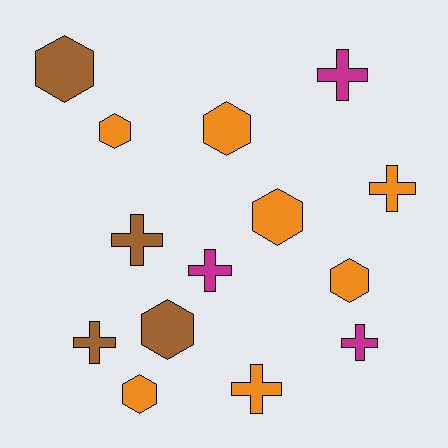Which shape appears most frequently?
Hexagon, with 7 objects.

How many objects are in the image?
There are 14 objects.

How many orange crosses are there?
There are 2 orange crosses.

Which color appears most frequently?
Orange, with 7 objects.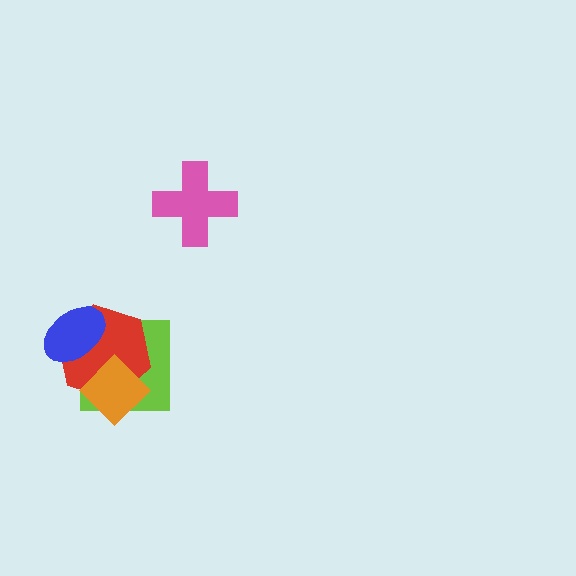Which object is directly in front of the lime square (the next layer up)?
The red hexagon is directly in front of the lime square.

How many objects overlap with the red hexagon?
3 objects overlap with the red hexagon.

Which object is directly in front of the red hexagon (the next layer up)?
The orange diamond is directly in front of the red hexagon.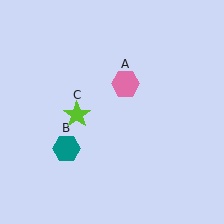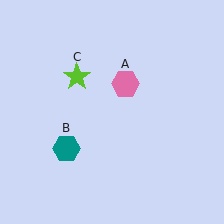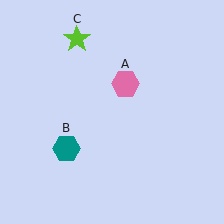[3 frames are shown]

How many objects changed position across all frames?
1 object changed position: lime star (object C).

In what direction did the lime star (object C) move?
The lime star (object C) moved up.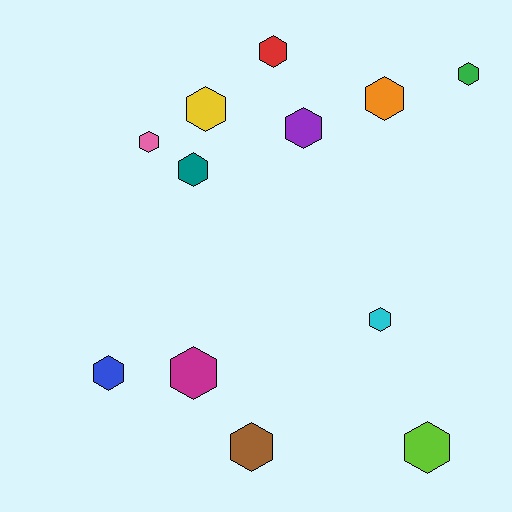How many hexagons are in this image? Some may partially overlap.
There are 12 hexagons.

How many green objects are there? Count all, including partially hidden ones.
There is 1 green object.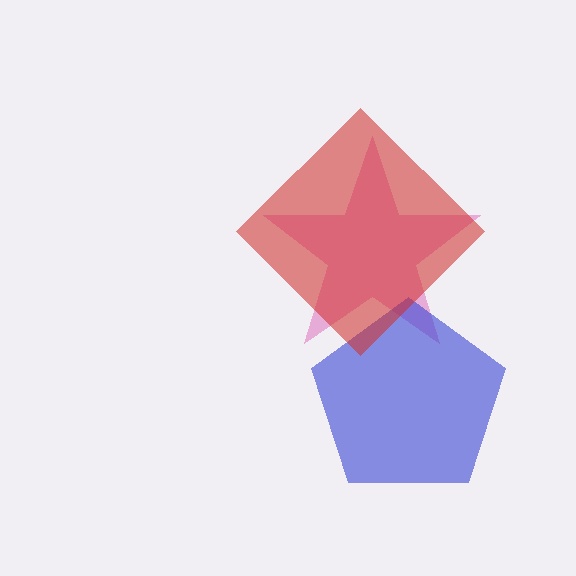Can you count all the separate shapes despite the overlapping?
Yes, there are 3 separate shapes.